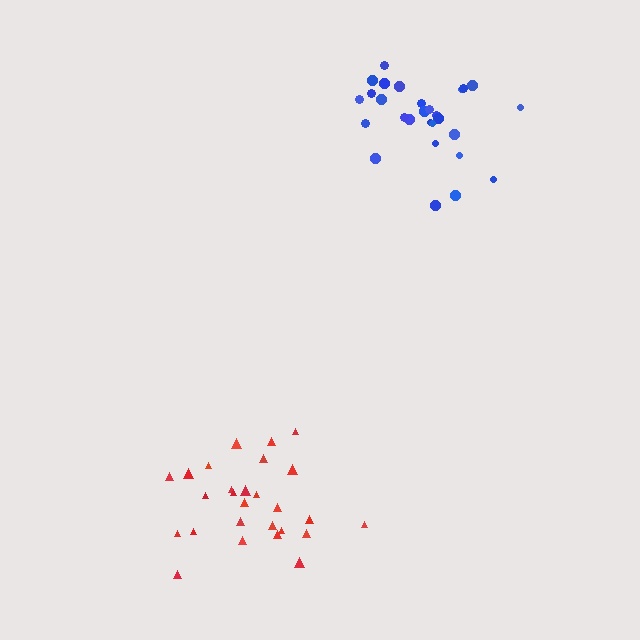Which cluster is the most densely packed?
Blue.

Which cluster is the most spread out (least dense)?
Red.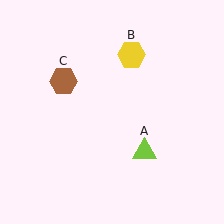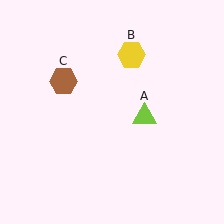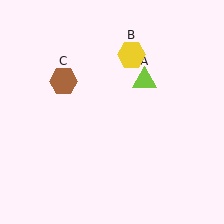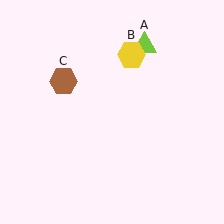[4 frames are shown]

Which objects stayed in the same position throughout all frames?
Yellow hexagon (object B) and brown hexagon (object C) remained stationary.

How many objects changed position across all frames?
1 object changed position: lime triangle (object A).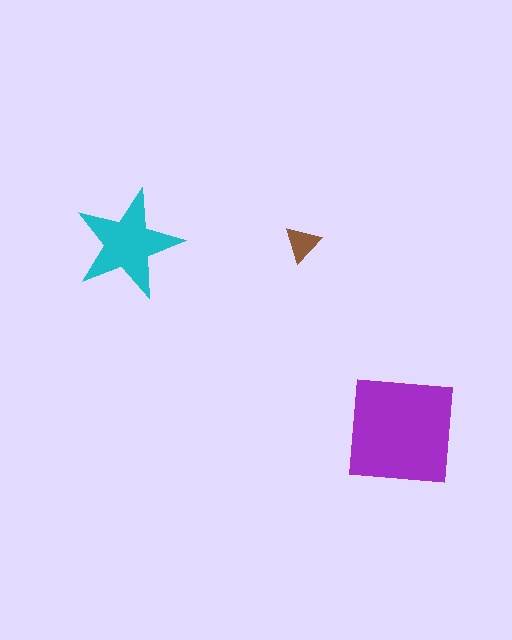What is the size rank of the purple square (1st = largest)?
1st.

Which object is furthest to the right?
The purple square is rightmost.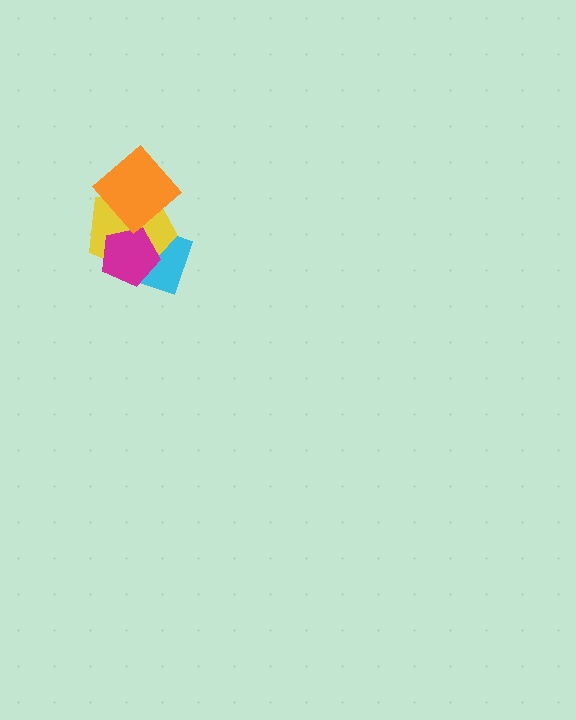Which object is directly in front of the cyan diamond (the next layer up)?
The yellow pentagon is directly in front of the cyan diamond.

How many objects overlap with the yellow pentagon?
3 objects overlap with the yellow pentagon.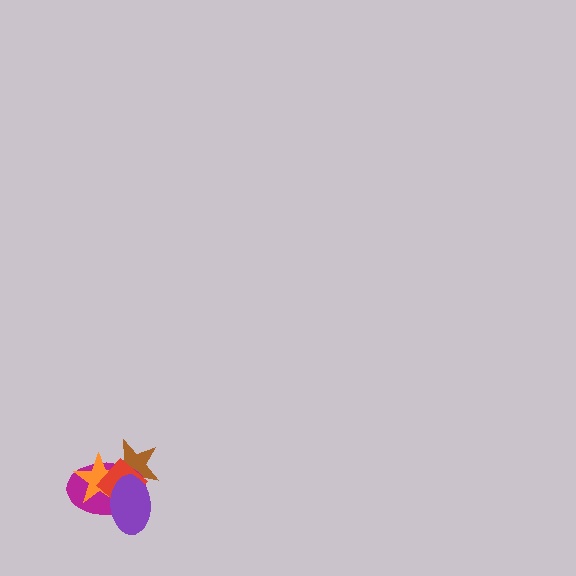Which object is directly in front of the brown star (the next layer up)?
The magenta ellipse is directly in front of the brown star.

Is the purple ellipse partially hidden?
No, no other shape covers it.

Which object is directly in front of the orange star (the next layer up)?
The red diamond is directly in front of the orange star.